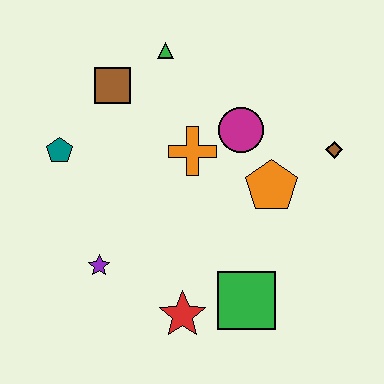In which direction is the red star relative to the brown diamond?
The red star is below the brown diamond.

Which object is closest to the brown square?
The green triangle is closest to the brown square.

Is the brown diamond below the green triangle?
Yes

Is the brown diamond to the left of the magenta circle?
No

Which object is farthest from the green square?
The green triangle is farthest from the green square.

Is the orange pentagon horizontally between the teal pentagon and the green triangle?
No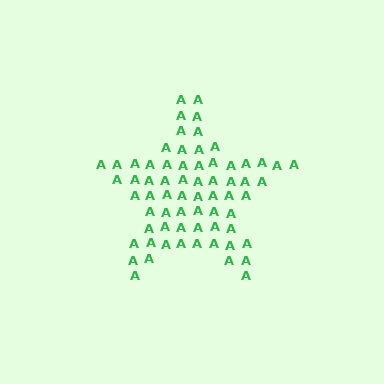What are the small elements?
The small elements are letter A's.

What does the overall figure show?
The overall figure shows a star.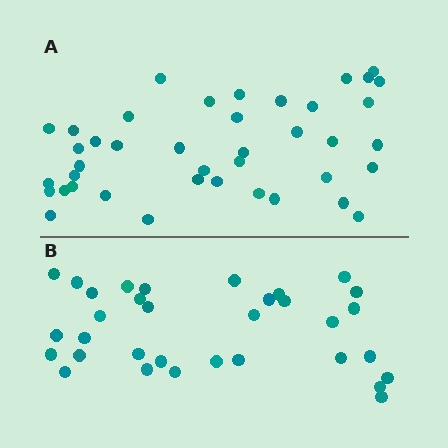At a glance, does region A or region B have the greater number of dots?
Region A (the top region) has more dots.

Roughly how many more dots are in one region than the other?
Region A has roughly 8 or so more dots than region B.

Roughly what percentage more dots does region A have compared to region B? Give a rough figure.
About 25% more.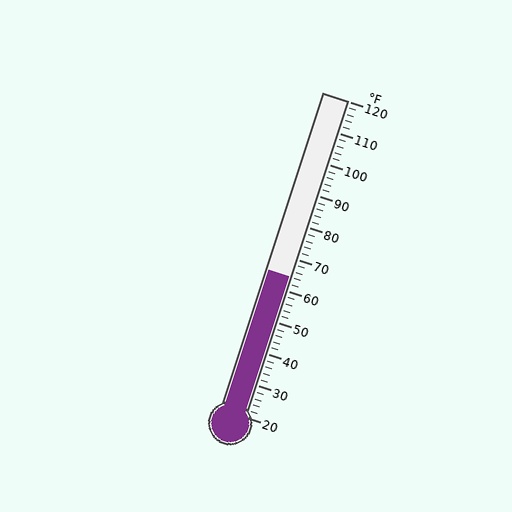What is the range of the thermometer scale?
The thermometer scale ranges from 20°F to 120°F.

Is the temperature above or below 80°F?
The temperature is below 80°F.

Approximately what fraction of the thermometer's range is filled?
The thermometer is filled to approximately 45% of its range.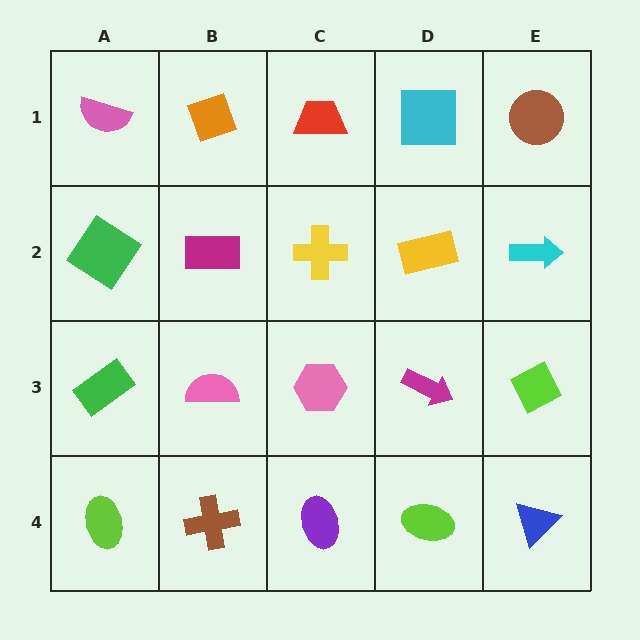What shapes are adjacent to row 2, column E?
A brown circle (row 1, column E), a lime diamond (row 3, column E), a yellow rectangle (row 2, column D).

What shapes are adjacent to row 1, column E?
A cyan arrow (row 2, column E), a cyan square (row 1, column D).